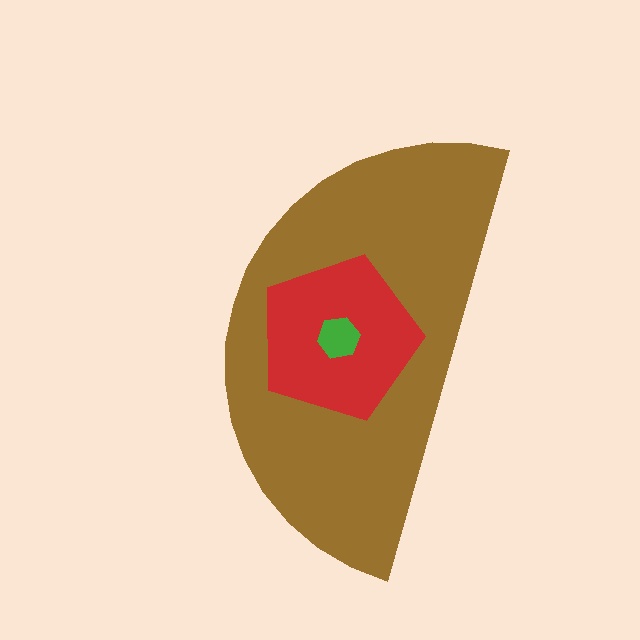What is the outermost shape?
The brown semicircle.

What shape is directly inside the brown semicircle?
The red pentagon.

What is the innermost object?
The green hexagon.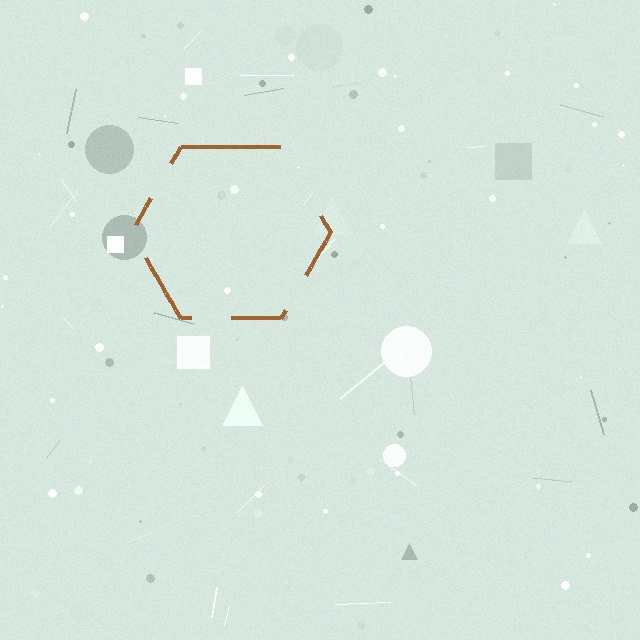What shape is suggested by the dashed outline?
The dashed outline suggests a hexagon.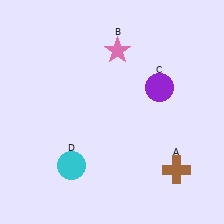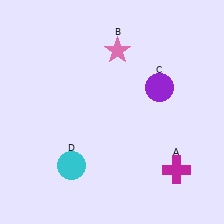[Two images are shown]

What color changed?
The cross (A) changed from brown in Image 1 to magenta in Image 2.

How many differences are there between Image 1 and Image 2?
There is 1 difference between the two images.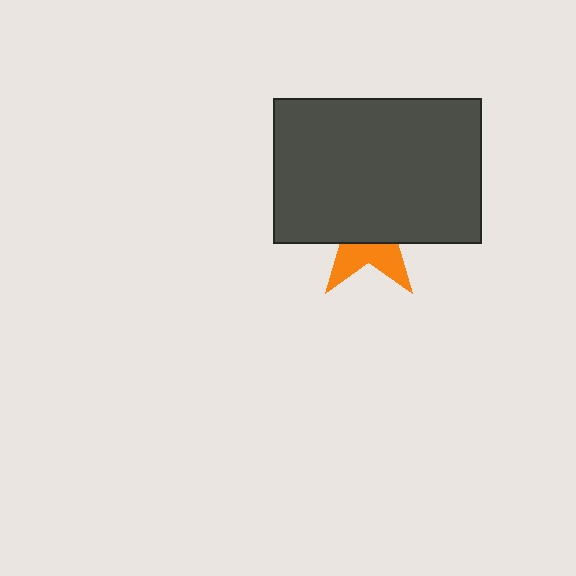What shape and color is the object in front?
The object in front is a dark gray rectangle.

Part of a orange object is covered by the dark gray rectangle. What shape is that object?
It is a star.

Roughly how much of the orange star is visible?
A small part of it is visible (roughly 35%).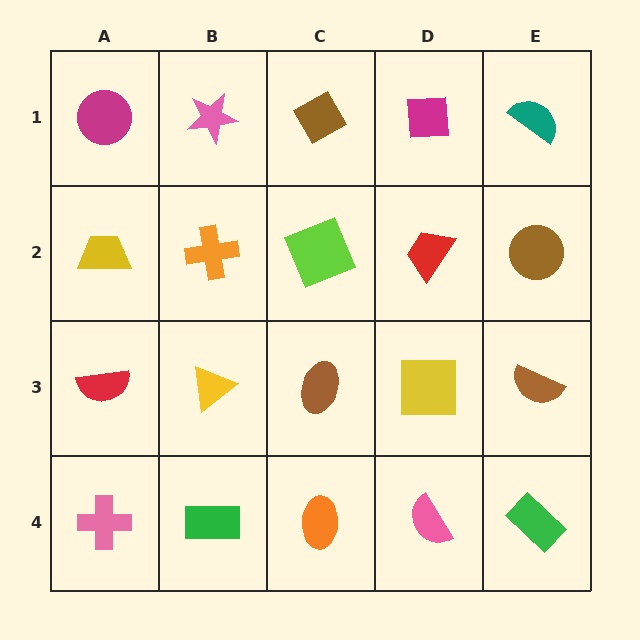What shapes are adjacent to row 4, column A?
A red semicircle (row 3, column A), a green rectangle (row 4, column B).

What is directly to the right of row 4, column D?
A green rectangle.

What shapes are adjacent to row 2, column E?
A teal semicircle (row 1, column E), a brown semicircle (row 3, column E), a red trapezoid (row 2, column D).